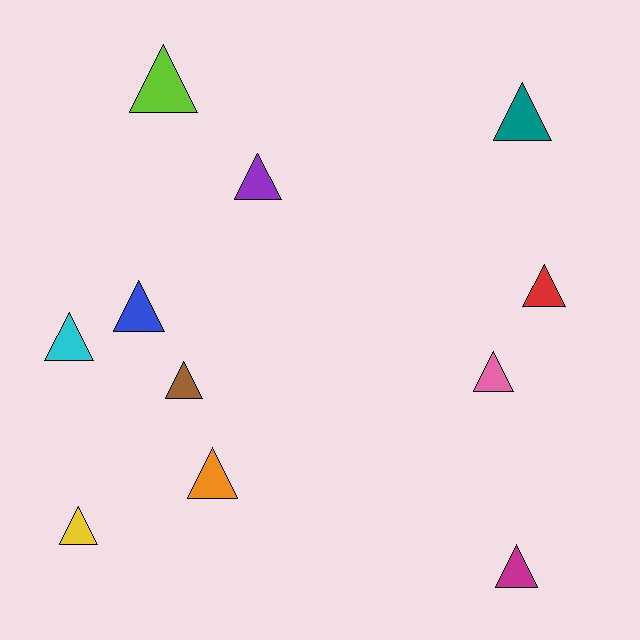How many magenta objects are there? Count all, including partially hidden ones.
There is 1 magenta object.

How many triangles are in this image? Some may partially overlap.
There are 11 triangles.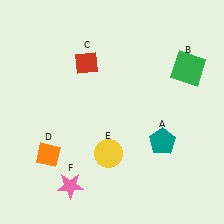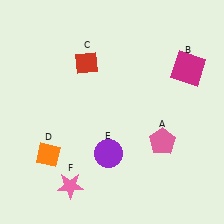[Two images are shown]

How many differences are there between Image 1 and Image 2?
There are 3 differences between the two images.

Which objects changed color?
A changed from teal to pink. B changed from green to magenta. E changed from yellow to purple.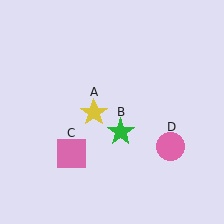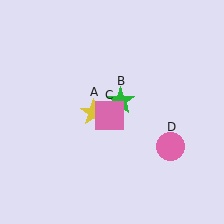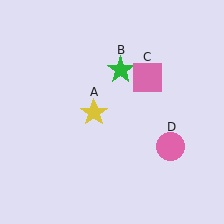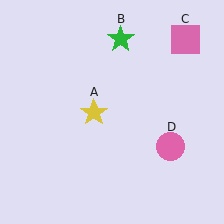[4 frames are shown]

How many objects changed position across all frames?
2 objects changed position: green star (object B), pink square (object C).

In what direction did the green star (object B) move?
The green star (object B) moved up.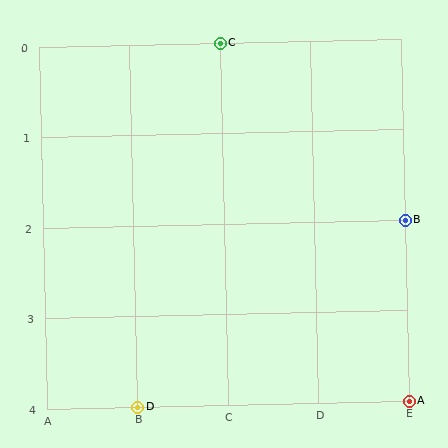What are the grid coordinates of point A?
Point A is at grid coordinates (E, 4).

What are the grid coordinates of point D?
Point D is at grid coordinates (B, 4).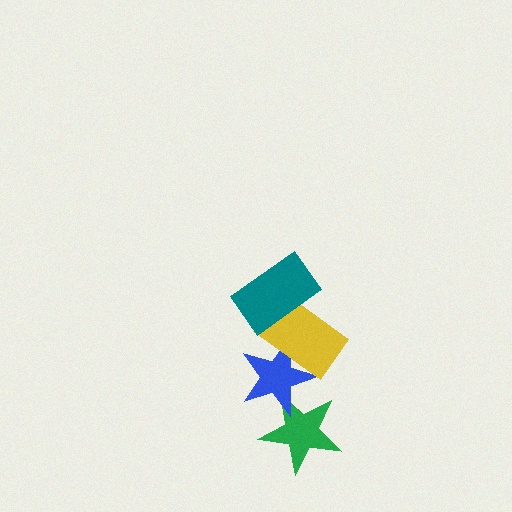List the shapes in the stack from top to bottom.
From top to bottom: the teal rectangle, the yellow rectangle, the blue star, the green star.